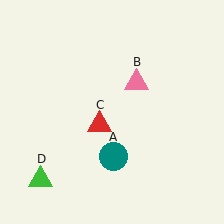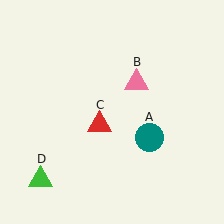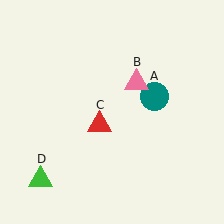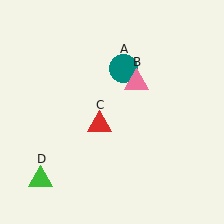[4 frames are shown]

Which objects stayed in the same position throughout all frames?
Pink triangle (object B) and red triangle (object C) and green triangle (object D) remained stationary.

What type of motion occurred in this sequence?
The teal circle (object A) rotated counterclockwise around the center of the scene.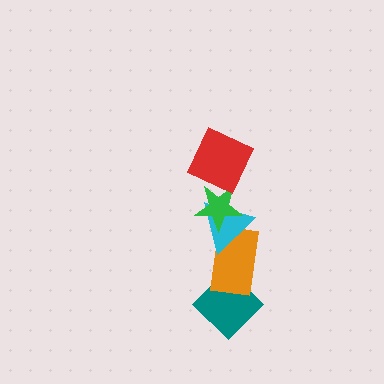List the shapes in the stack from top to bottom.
From top to bottom: the red square, the green star, the cyan triangle, the orange rectangle, the teal diamond.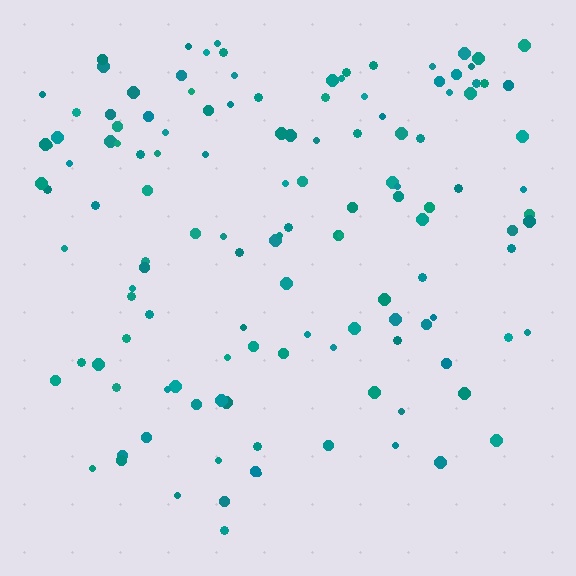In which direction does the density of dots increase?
From bottom to top, with the top side densest.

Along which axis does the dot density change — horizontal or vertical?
Vertical.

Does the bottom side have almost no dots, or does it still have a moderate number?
Still a moderate number, just noticeably fewer than the top.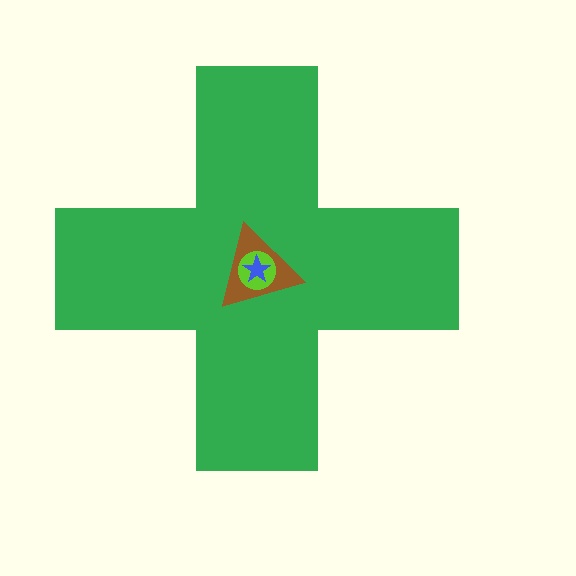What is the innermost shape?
The blue star.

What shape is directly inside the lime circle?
The blue star.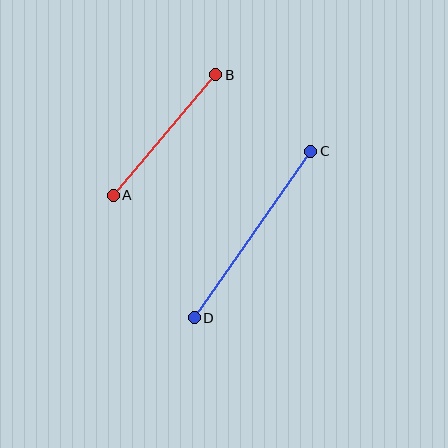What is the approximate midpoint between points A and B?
The midpoint is at approximately (164, 135) pixels.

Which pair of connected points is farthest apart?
Points C and D are farthest apart.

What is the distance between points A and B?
The distance is approximately 158 pixels.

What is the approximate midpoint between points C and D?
The midpoint is at approximately (252, 235) pixels.